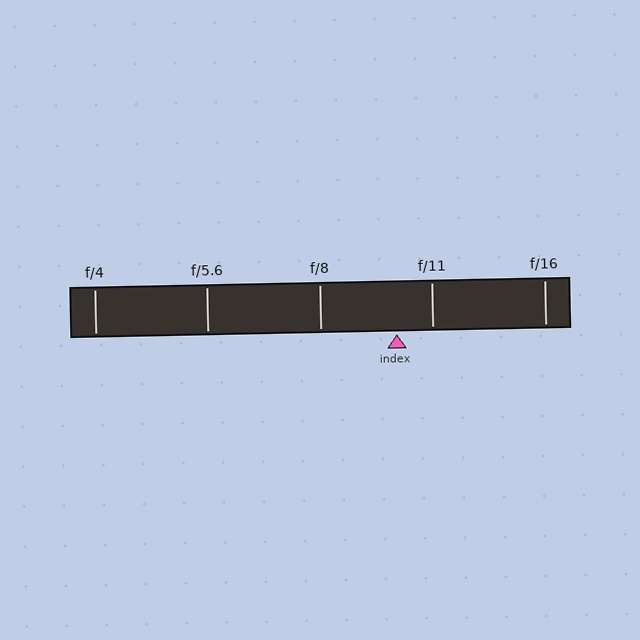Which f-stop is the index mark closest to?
The index mark is closest to f/11.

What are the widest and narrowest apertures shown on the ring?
The widest aperture shown is f/4 and the narrowest is f/16.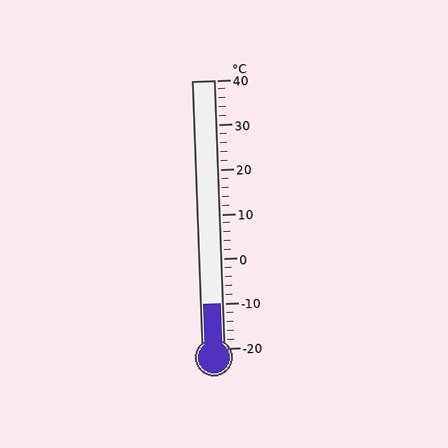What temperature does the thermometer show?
The thermometer shows approximately -10°C.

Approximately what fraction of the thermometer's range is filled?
The thermometer is filled to approximately 15% of its range.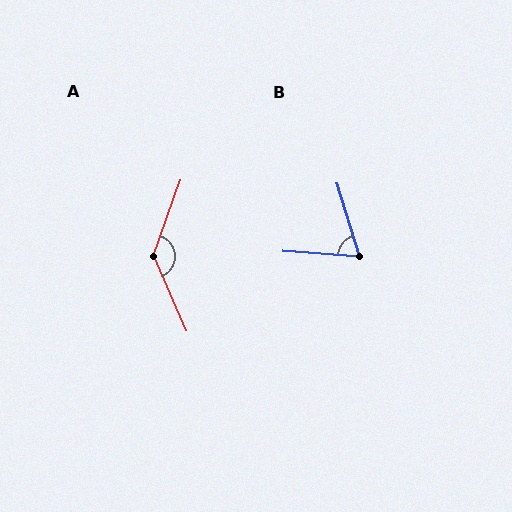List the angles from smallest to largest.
B (68°), A (137°).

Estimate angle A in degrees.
Approximately 137 degrees.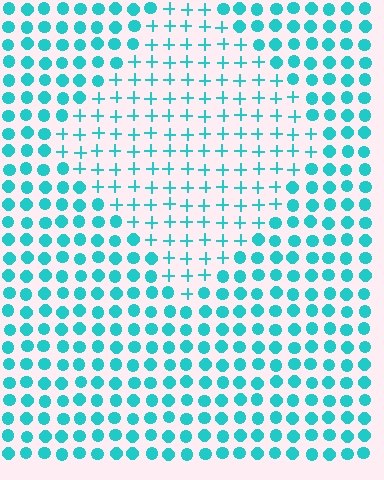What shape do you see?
I see a diamond.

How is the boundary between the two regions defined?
The boundary is defined by a change in element shape: plus signs inside vs. circles outside. All elements share the same color and spacing.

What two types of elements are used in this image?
The image uses plus signs inside the diamond region and circles outside it.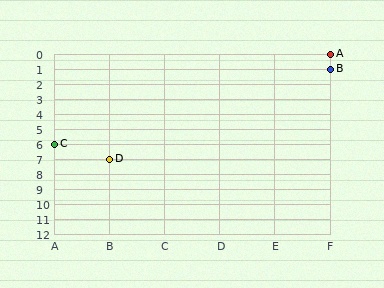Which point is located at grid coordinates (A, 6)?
Point C is at (A, 6).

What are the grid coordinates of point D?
Point D is at grid coordinates (B, 7).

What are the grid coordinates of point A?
Point A is at grid coordinates (F, 0).